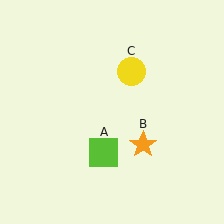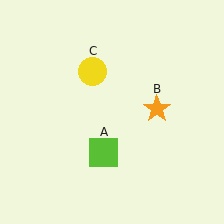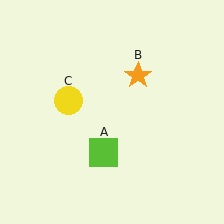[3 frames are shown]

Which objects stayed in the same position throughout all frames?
Lime square (object A) remained stationary.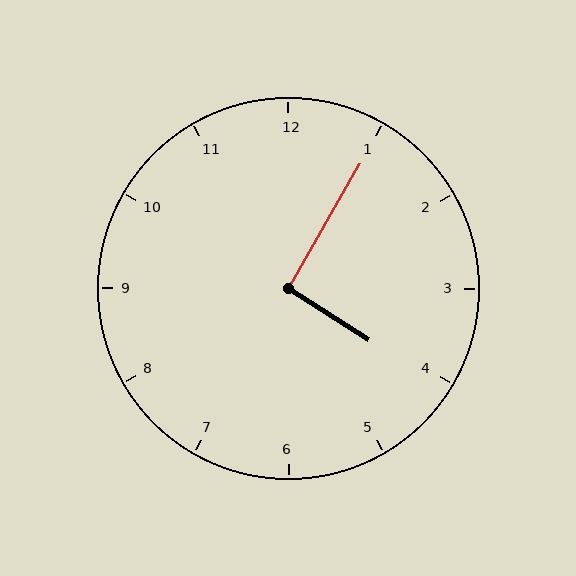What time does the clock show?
4:05.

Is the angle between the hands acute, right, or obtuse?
It is right.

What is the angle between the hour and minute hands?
Approximately 92 degrees.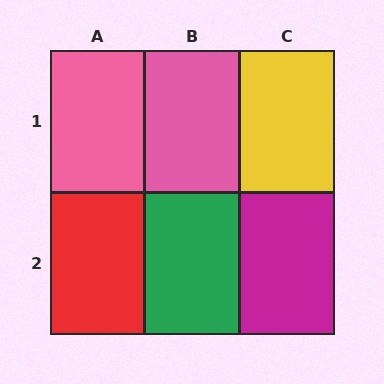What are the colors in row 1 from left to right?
Pink, pink, yellow.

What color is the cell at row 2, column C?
Magenta.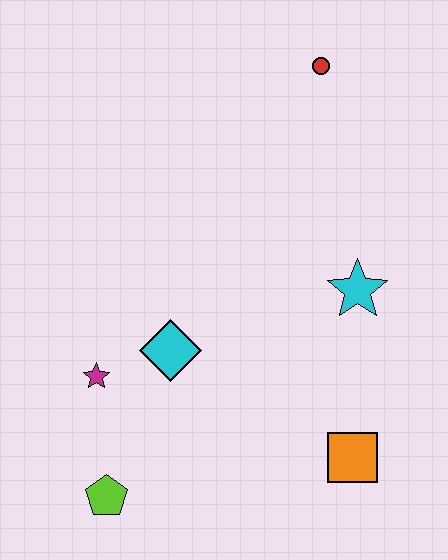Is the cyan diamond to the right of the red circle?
No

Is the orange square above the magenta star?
No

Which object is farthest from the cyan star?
The lime pentagon is farthest from the cyan star.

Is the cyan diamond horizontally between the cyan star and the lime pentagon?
Yes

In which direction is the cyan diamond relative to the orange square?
The cyan diamond is to the left of the orange square.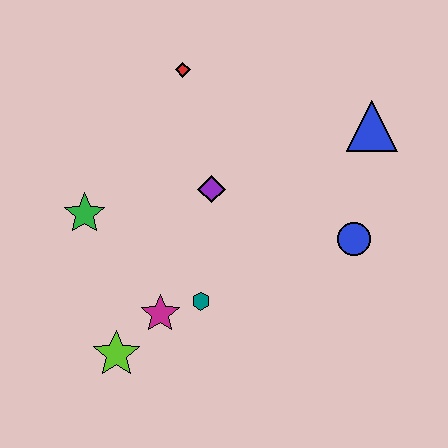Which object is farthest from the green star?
The blue triangle is farthest from the green star.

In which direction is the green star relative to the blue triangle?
The green star is to the left of the blue triangle.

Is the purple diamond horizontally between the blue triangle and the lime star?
Yes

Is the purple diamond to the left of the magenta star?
No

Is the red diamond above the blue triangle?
Yes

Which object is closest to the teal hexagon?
The magenta star is closest to the teal hexagon.